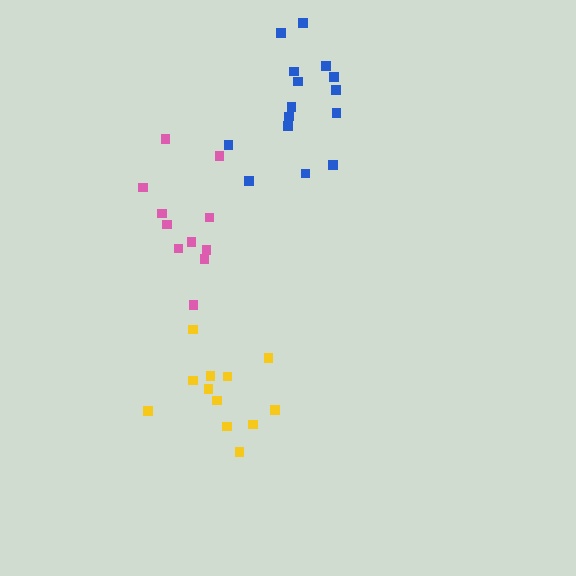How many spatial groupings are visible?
There are 3 spatial groupings.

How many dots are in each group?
Group 1: 11 dots, Group 2: 15 dots, Group 3: 12 dots (38 total).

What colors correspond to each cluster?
The clusters are colored: pink, blue, yellow.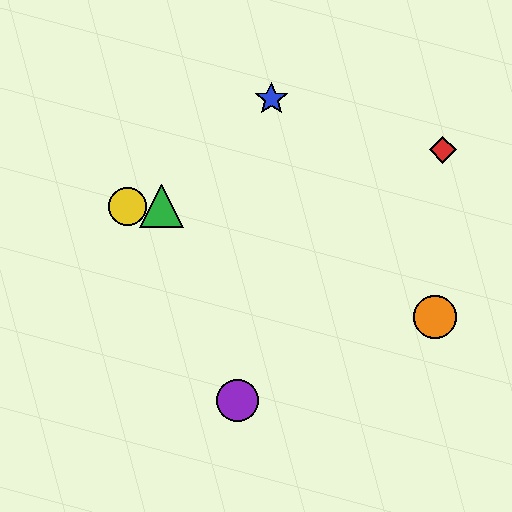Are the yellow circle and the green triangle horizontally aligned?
Yes, both are at y≈206.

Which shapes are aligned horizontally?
The green triangle, the yellow circle are aligned horizontally.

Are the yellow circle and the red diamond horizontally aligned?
No, the yellow circle is at y≈206 and the red diamond is at y≈150.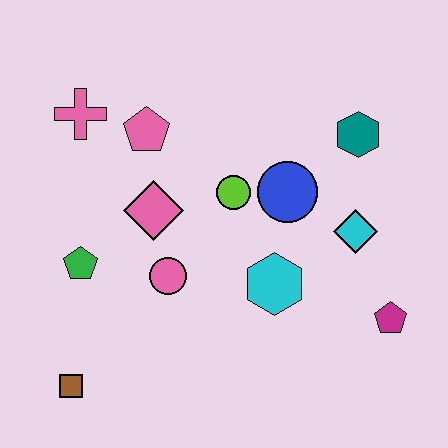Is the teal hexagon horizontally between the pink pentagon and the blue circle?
No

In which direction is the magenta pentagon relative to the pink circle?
The magenta pentagon is to the right of the pink circle.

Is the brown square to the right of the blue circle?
No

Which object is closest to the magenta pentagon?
The cyan diamond is closest to the magenta pentagon.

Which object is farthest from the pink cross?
The magenta pentagon is farthest from the pink cross.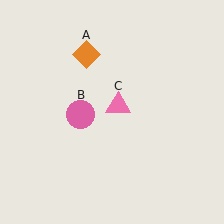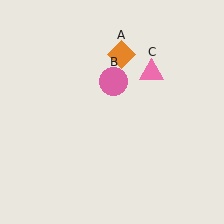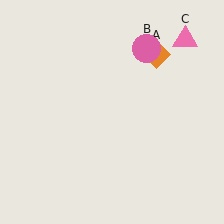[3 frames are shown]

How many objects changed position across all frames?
3 objects changed position: orange diamond (object A), pink circle (object B), pink triangle (object C).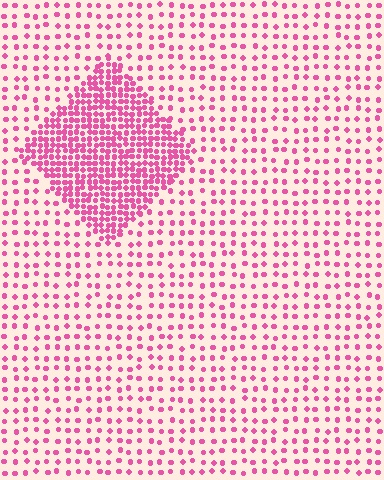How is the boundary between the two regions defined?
The boundary is defined by a change in element density (approximately 2.8x ratio). All elements are the same color, size, and shape.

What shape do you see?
I see a diamond.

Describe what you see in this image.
The image contains small pink elements arranged at two different densities. A diamond-shaped region is visible where the elements are more densely packed than the surrounding area.